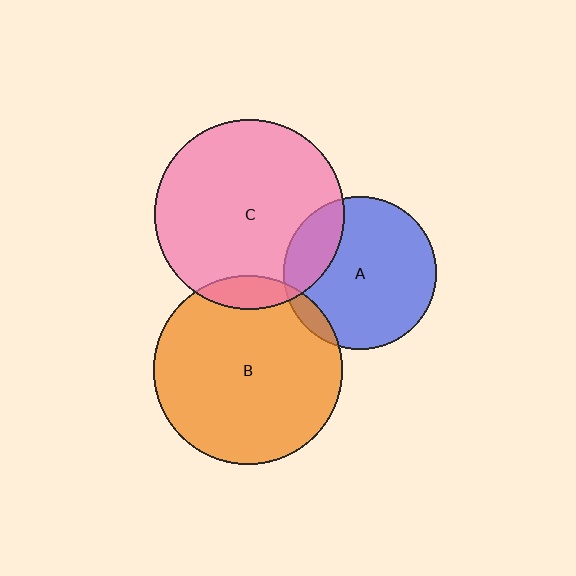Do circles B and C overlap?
Yes.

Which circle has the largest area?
Circle C (pink).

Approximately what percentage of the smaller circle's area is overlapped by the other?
Approximately 10%.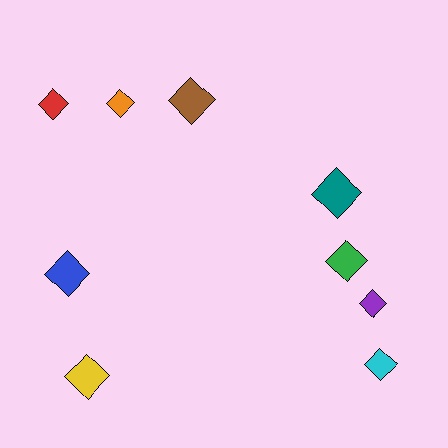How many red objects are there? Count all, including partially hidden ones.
There is 1 red object.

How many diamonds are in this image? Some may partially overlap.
There are 9 diamonds.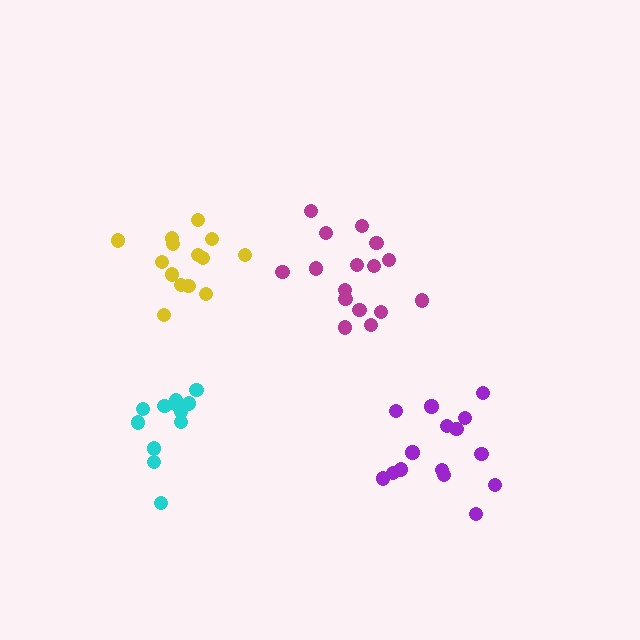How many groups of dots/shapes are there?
There are 4 groups.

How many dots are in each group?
Group 1: 15 dots, Group 2: 16 dots, Group 3: 14 dots, Group 4: 12 dots (57 total).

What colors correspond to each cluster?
The clusters are colored: purple, magenta, yellow, cyan.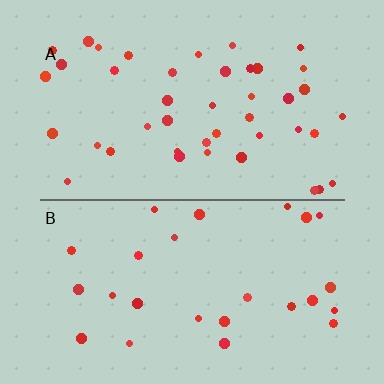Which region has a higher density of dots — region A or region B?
A (the top).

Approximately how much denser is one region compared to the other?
Approximately 1.6× — region A over region B.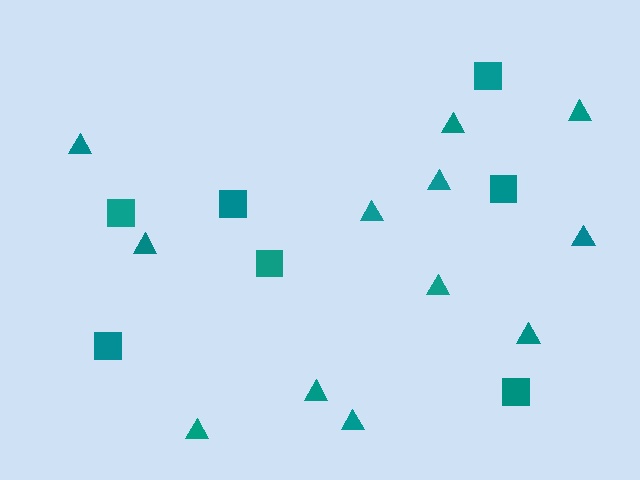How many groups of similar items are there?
There are 2 groups: one group of squares (7) and one group of triangles (12).